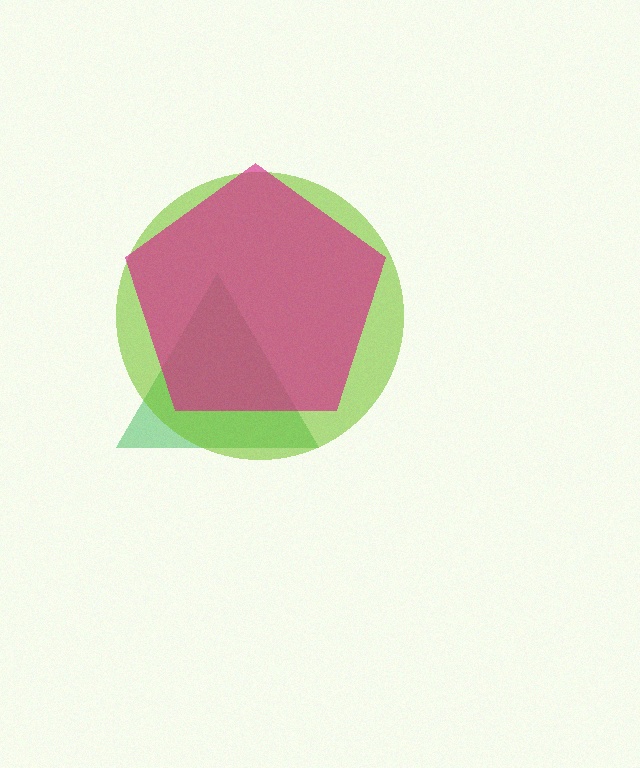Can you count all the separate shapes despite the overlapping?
Yes, there are 3 separate shapes.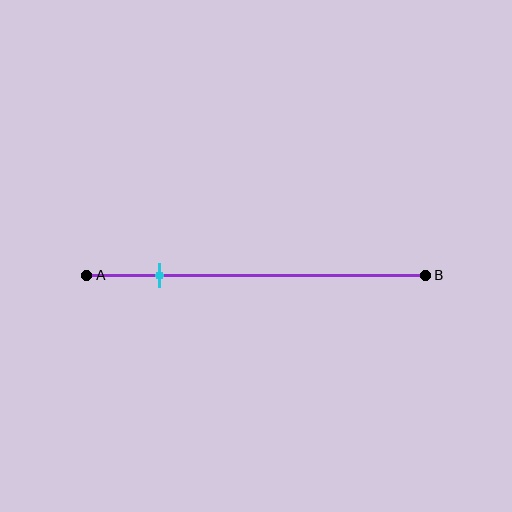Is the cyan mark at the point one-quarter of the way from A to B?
No, the mark is at about 20% from A, not at the 25% one-quarter point.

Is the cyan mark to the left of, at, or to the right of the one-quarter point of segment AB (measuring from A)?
The cyan mark is to the left of the one-quarter point of segment AB.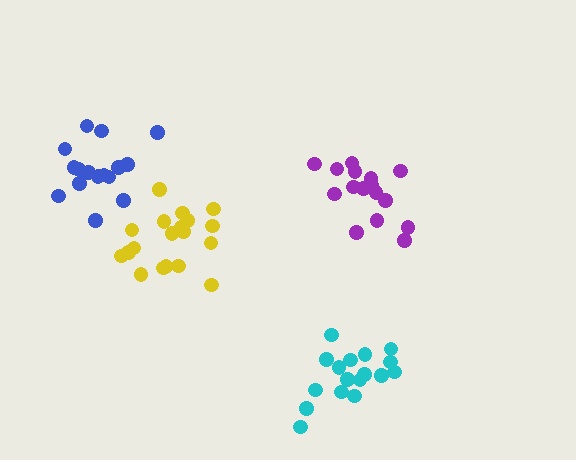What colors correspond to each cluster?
The clusters are colored: purple, blue, yellow, cyan.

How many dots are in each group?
Group 1: 16 dots, Group 2: 16 dots, Group 3: 19 dots, Group 4: 17 dots (68 total).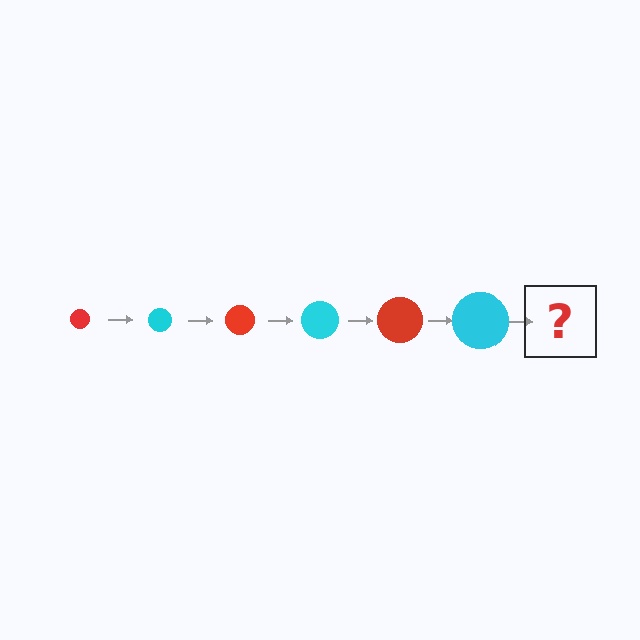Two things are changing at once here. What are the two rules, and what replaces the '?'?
The two rules are that the circle grows larger each step and the color cycles through red and cyan. The '?' should be a red circle, larger than the previous one.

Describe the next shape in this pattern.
It should be a red circle, larger than the previous one.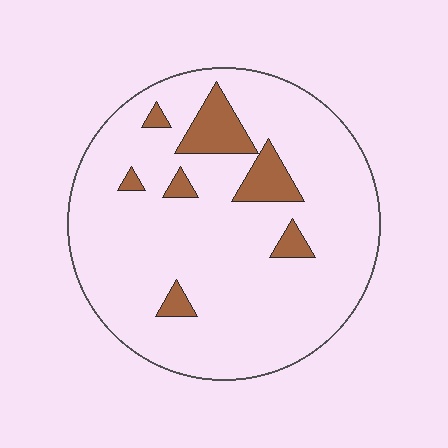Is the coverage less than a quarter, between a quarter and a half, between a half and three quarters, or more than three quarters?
Less than a quarter.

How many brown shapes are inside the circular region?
7.